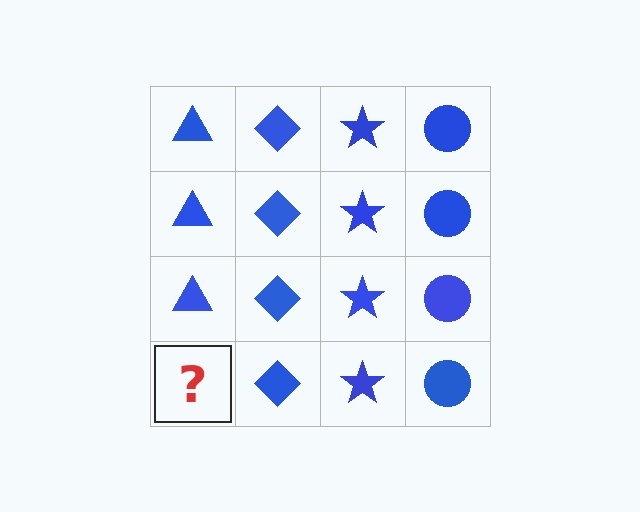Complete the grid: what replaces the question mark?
The question mark should be replaced with a blue triangle.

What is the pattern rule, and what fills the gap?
The rule is that each column has a consistent shape. The gap should be filled with a blue triangle.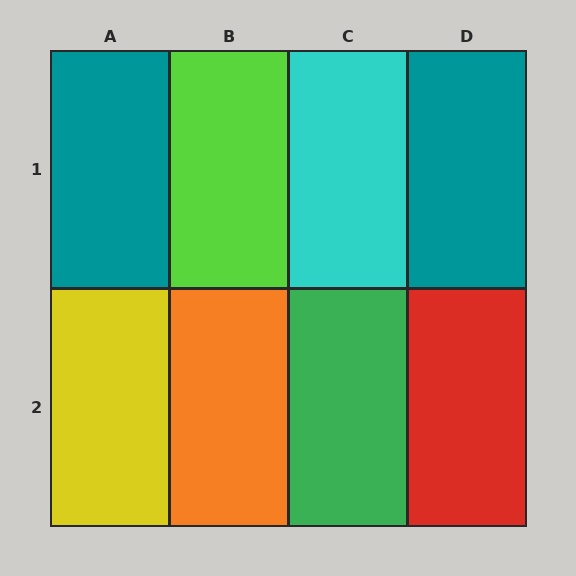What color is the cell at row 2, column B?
Orange.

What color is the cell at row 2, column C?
Green.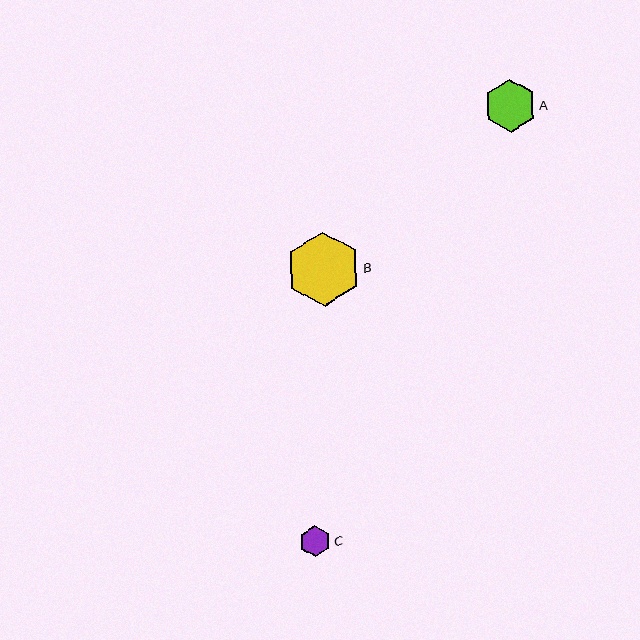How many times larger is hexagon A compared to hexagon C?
Hexagon A is approximately 1.7 times the size of hexagon C.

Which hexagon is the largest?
Hexagon B is the largest with a size of approximately 74 pixels.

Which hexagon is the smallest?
Hexagon C is the smallest with a size of approximately 31 pixels.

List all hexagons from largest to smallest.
From largest to smallest: B, A, C.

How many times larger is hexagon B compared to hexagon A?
Hexagon B is approximately 1.4 times the size of hexagon A.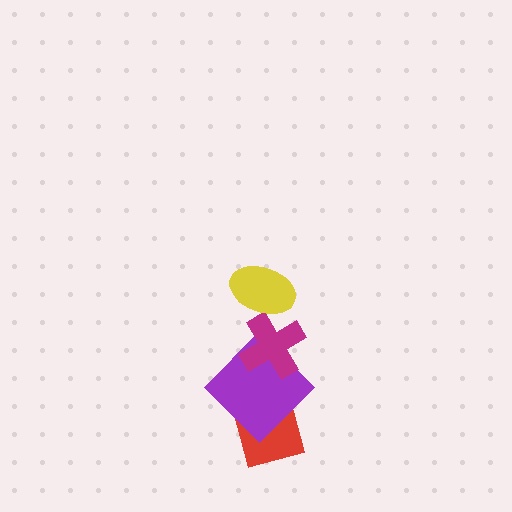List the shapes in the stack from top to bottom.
From top to bottom: the yellow ellipse, the magenta cross, the purple diamond, the red square.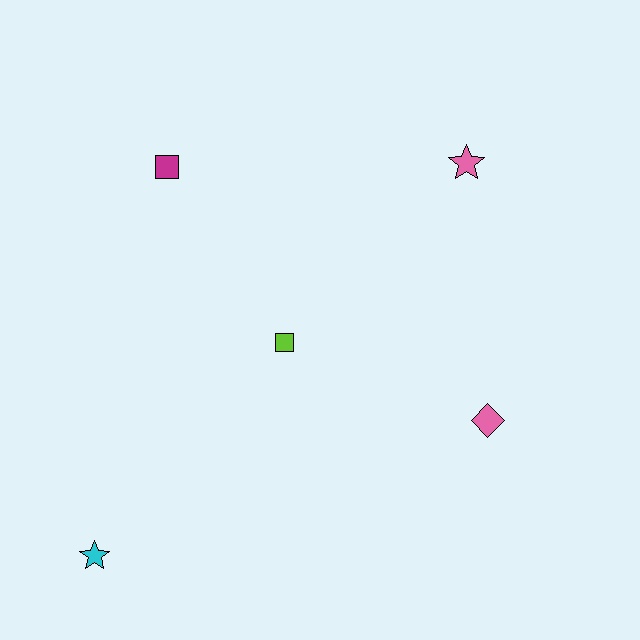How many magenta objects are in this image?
There is 1 magenta object.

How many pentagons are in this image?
There are no pentagons.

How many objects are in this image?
There are 5 objects.